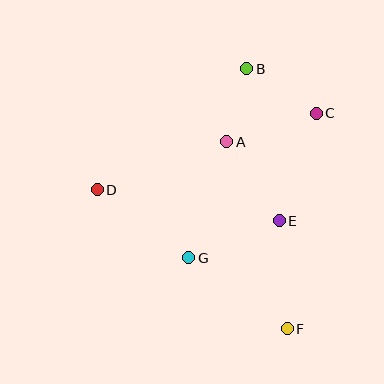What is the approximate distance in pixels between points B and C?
The distance between B and C is approximately 83 pixels.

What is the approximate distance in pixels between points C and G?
The distance between C and G is approximately 193 pixels.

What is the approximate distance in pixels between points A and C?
The distance between A and C is approximately 94 pixels.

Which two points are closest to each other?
Points A and B are closest to each other.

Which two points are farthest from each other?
Points B and F are farthest from each other.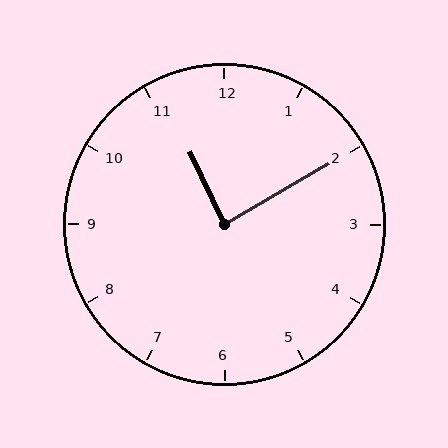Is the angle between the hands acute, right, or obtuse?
It is right.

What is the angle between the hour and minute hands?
Approximately 85 degrees.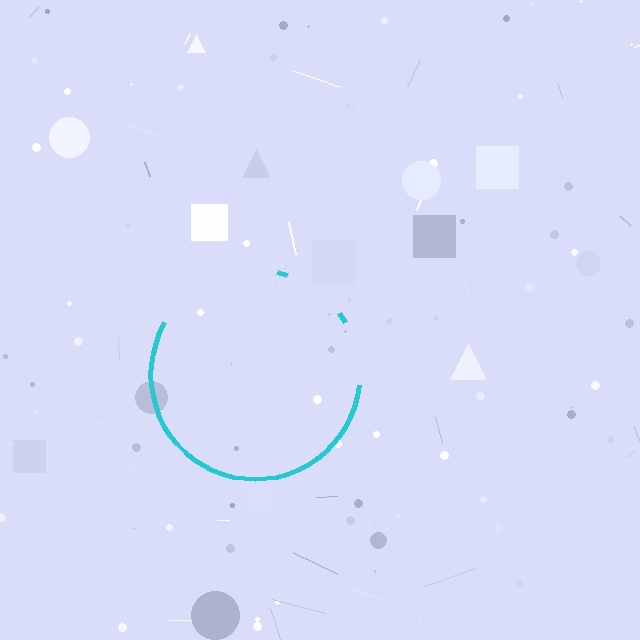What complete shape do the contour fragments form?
The contour fragments form a circle.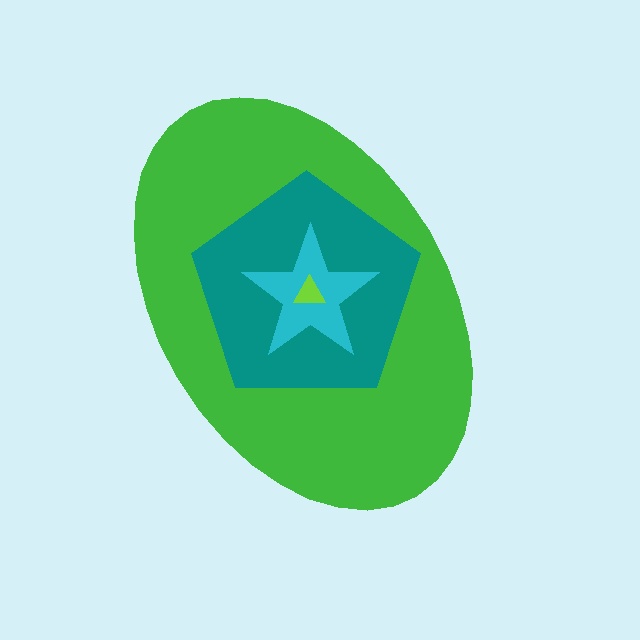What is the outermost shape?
The green ellipse.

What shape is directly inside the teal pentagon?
The cyan star.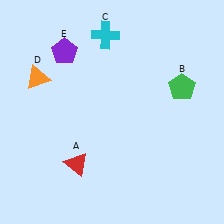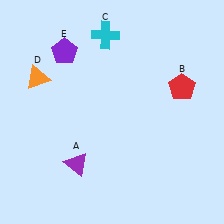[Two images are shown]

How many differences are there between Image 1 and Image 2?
There are 2 differences between the two images.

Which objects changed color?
A changed from red to purple. B changed from green to red.